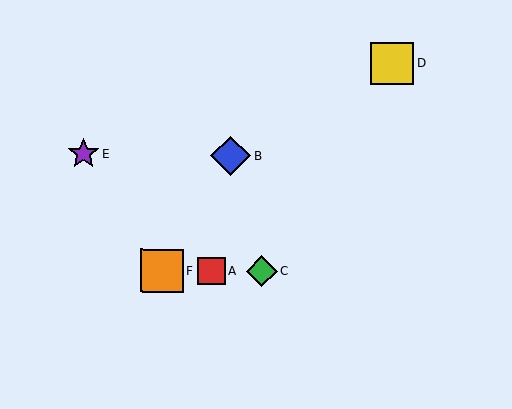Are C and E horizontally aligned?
No, C is at y≈271 and E is at y≈154.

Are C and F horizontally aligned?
Yes, both are at y≈271.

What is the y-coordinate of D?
Object D is at y≈63.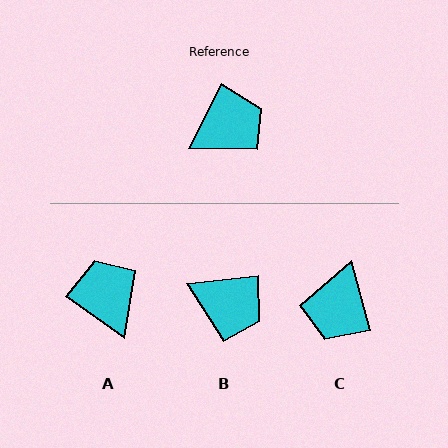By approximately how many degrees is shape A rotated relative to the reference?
Approximately 82 degrees counter-clockwise.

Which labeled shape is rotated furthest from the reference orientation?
C, about 138 degrees away.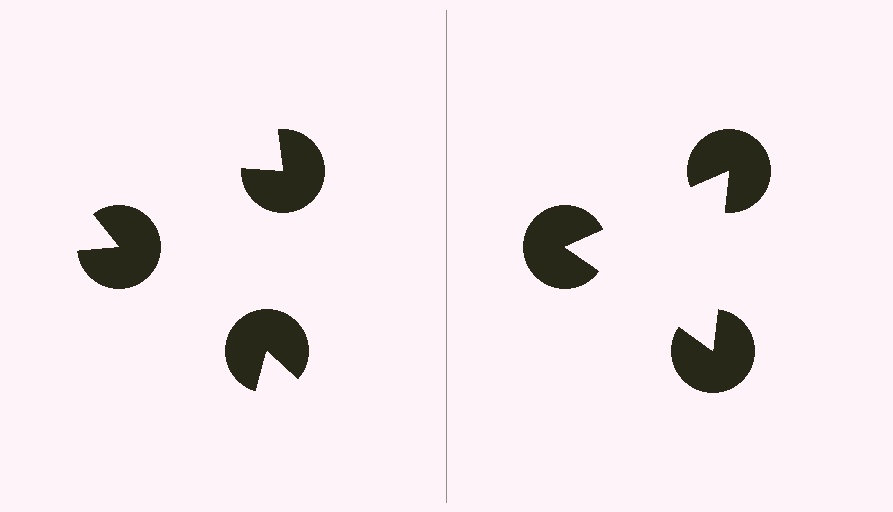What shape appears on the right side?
An illusory triangle.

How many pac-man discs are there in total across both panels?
6 — 3 on each side.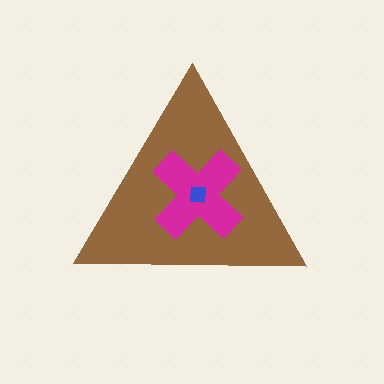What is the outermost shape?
The brown triangle.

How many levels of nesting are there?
3.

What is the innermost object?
The blue square.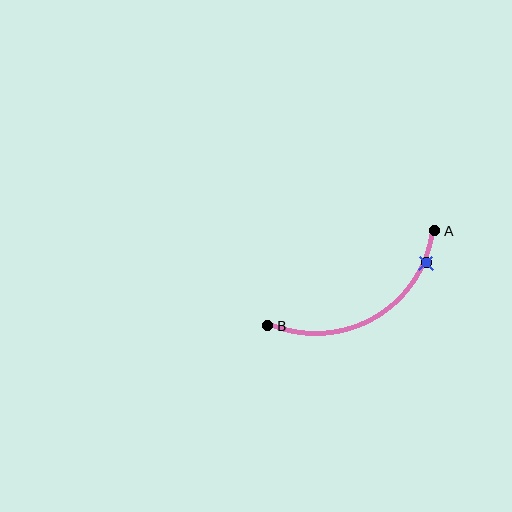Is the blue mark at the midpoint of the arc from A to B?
No. The blue mark lies on the arc but is closer to endpoint A. The arc midpoint would be at the point on the curve equidistant along the arc from both A and B.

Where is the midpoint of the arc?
The arc midpoint is the point on the curve farthest from the straight line joining A and B. It sits below that line.